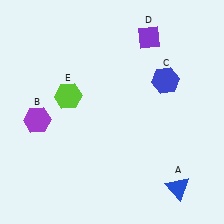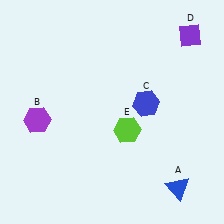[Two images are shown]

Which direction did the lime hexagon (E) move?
The lime hexagon (E) moved right.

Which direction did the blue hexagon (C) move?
The blue hexagon (C) moved down.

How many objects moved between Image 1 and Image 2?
3 objects moved between the two images.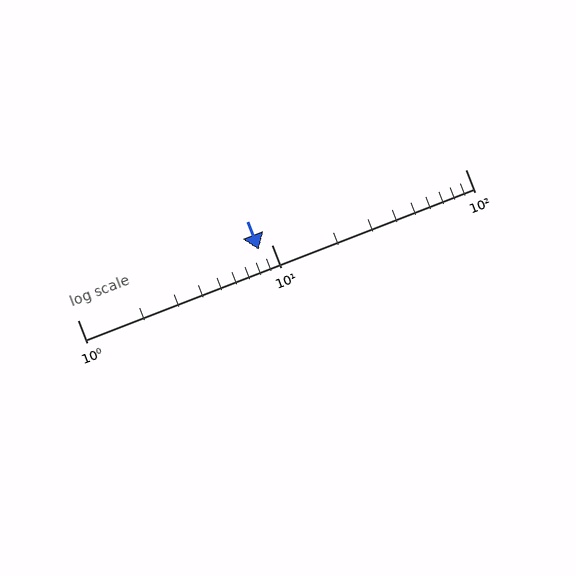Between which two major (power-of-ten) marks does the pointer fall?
The pointer is between 1 and 10.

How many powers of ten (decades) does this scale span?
The scale spans 2 decades, from 1 to 100.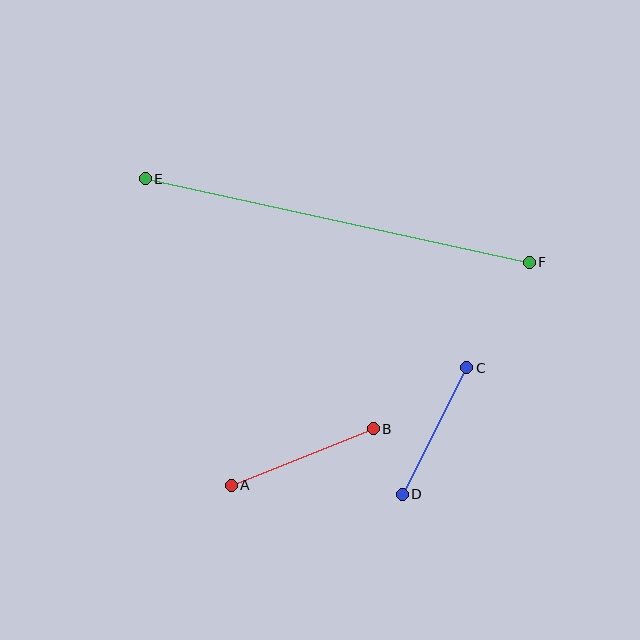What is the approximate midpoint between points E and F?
The midpoint is at approximately (337, 220) pixels.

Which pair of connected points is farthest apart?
Points E and F are farthest apart.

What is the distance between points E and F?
The distance is approximately 393 pixels.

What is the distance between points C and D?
The distance is approximately 142 pixels.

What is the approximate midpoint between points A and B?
The midpoint is at approximately (302, 457) pixels.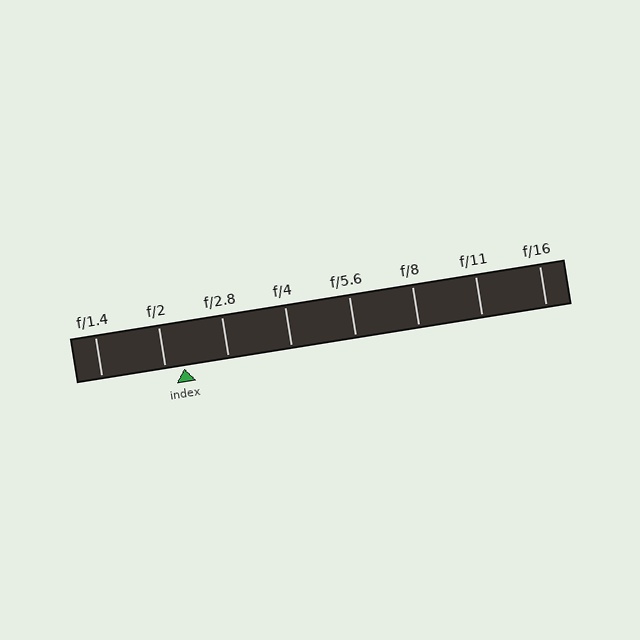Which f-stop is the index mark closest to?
The index mark is closest to f/2.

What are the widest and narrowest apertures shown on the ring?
The widest aperture shown is f/1.4 and the narrowest is f/16.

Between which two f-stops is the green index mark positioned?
The index mark is between f/2 and f/2.8.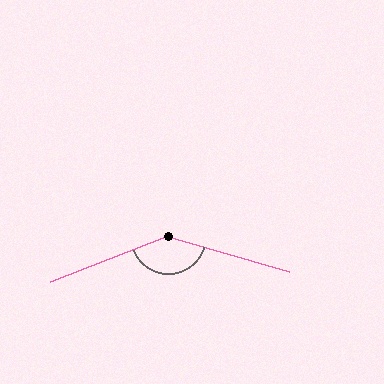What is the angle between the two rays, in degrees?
Approximately 142 degrees.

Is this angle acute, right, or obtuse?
It is obtuse.